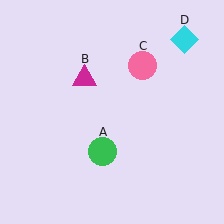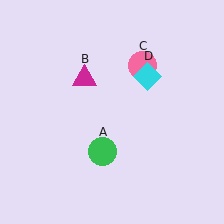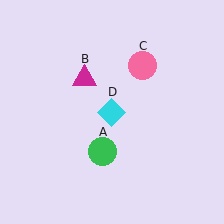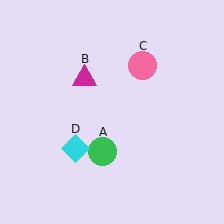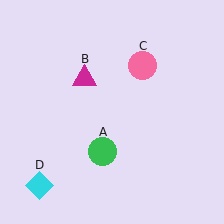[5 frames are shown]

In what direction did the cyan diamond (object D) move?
The cyan diamond (object D) moved down and to the left.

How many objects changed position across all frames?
1 object changed position: cyan diamond (object D).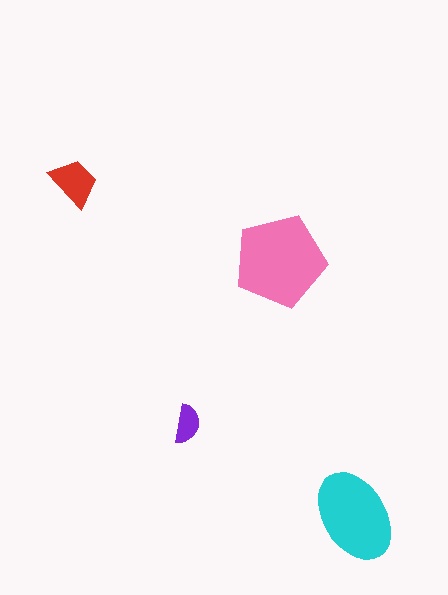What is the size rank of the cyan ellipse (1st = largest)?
2nd.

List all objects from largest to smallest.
The pink pentagon, the cyan ellipse, the red trapezoid, the purple semicircle.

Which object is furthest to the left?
The red trapezoid is leftmost.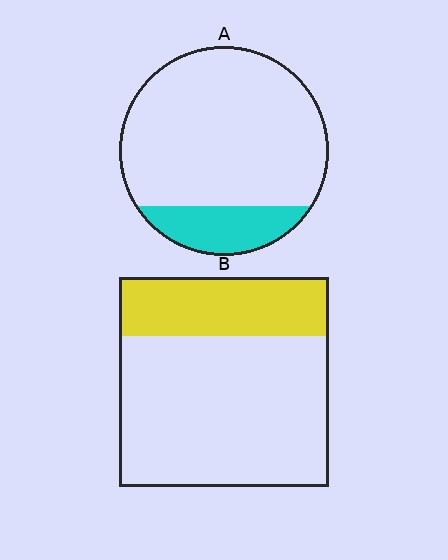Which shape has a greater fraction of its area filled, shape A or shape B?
Shape B.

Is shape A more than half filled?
No.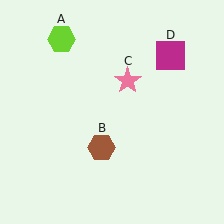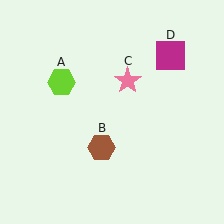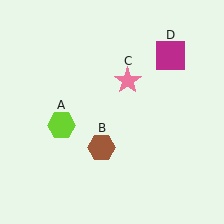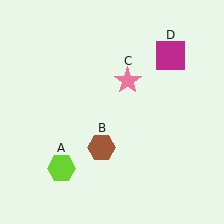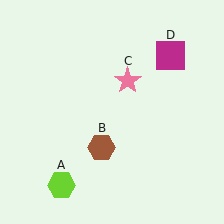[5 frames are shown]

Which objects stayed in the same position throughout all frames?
Brown hexagon (object B) and pink star (object C) and magenta square (object D) remained stationary.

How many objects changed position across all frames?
1 object changed position: lime hexagon (object A).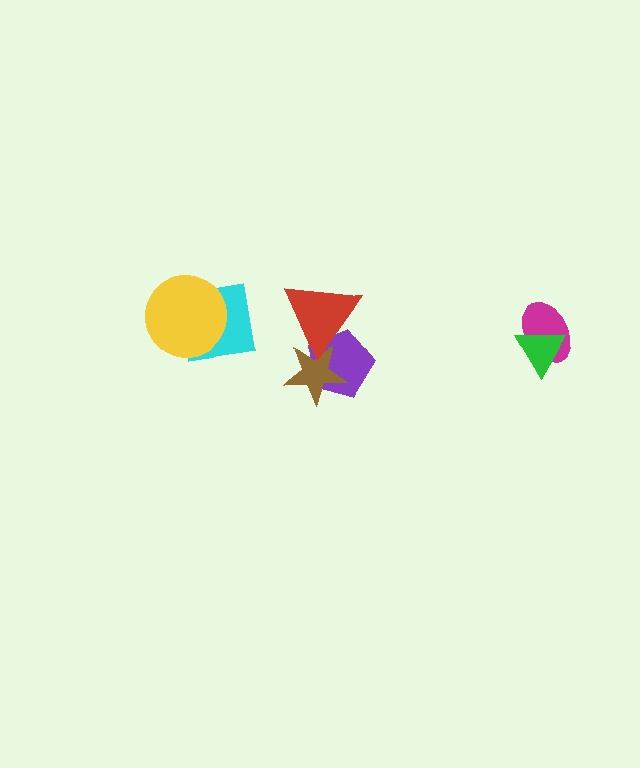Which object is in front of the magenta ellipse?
The green triangle is in front of the magenta ellipse.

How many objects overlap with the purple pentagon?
2 objects overlap with the purple pentagon.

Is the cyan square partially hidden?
Yes, it is partially covered by another shape.